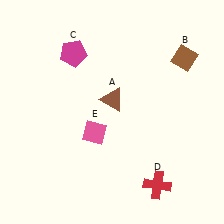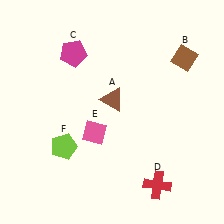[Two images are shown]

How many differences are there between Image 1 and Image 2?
There is 1 difference between the two images.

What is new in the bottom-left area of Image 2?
A lime pentagon (F) was added in the bottom-left area of Image 2.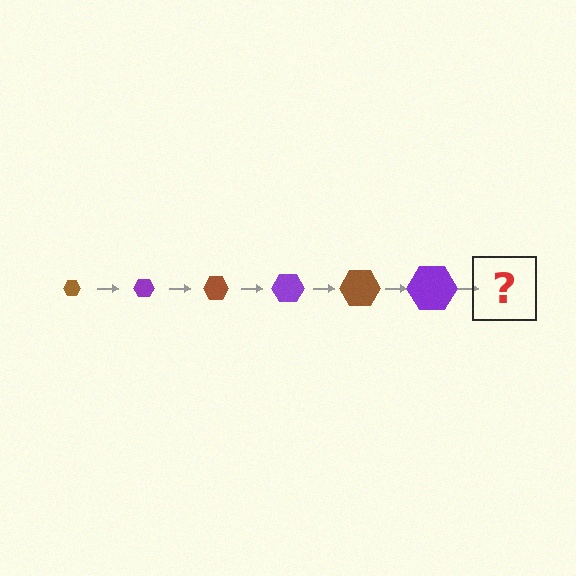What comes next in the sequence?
The next element should be a brown hexagon, larger than the previous one.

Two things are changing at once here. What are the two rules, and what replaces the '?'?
The two rules are that the hexagon grows larger each step and the color cycles through brown and purple. The '?' should be a brown hexagon, larger than the previous one.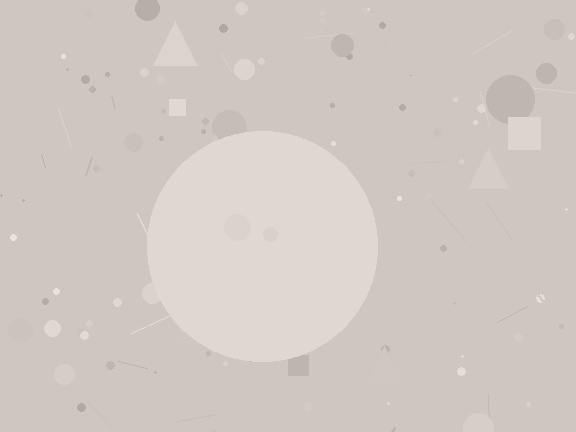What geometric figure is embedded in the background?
A circle is embedded in the background.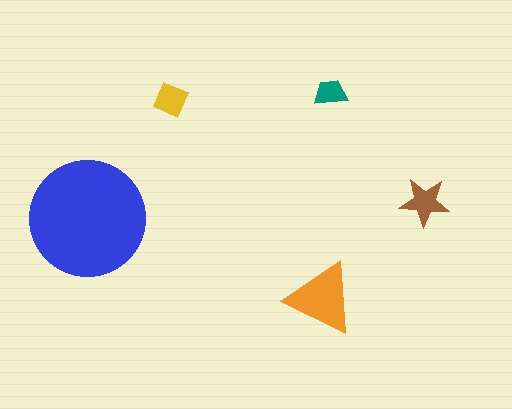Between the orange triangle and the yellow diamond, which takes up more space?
The orange triangle.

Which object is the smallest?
The teal trapezoid.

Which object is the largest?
The blue circle.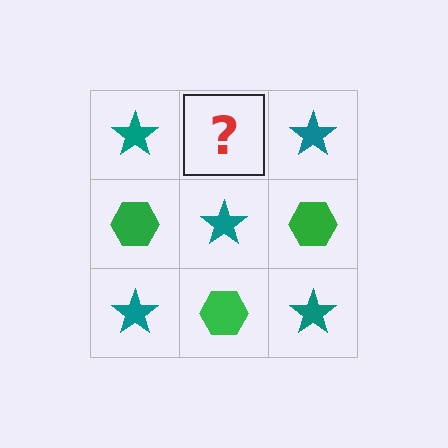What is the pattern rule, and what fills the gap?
The rule is that it alternates teal star and green hexagon in a checkerboard pattern. The gap should be filled with a green hexagon.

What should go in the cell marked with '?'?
The missing cell should contain a green hexagon.